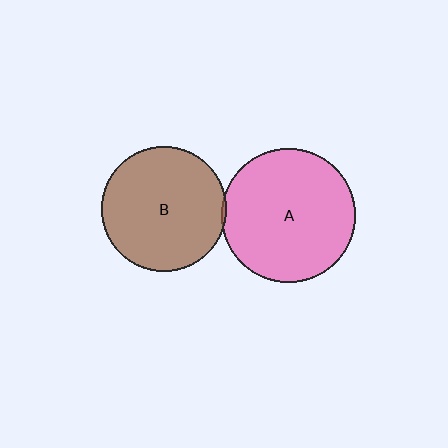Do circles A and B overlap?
Yes.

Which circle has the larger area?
Circle A (pink).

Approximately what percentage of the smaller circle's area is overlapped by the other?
Approximately 5%.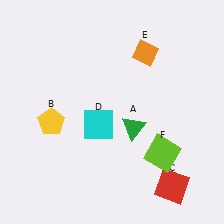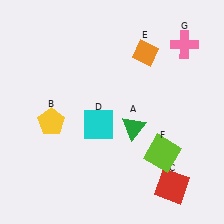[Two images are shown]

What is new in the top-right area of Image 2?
A pink cross (G) was added in the top-right area of Image 2.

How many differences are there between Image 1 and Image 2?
There is 1 difference between the two images.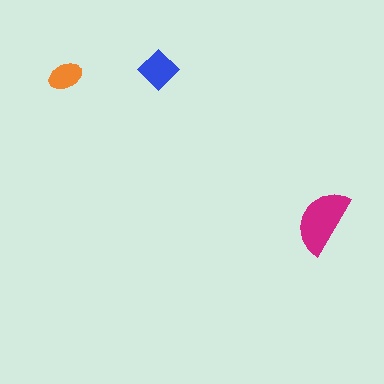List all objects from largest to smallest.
The magenta semicircle, the blue diamond, the orange ellipse.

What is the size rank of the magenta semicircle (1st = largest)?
1st.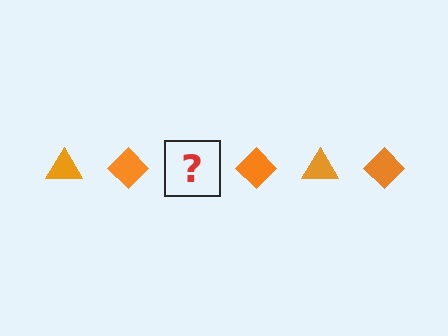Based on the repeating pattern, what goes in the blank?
The blank should be an orange triangle.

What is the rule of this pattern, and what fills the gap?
The rule is that the pattern cycles through triangle, diamond shapes in orange. The gap should be filled with an orange triangle.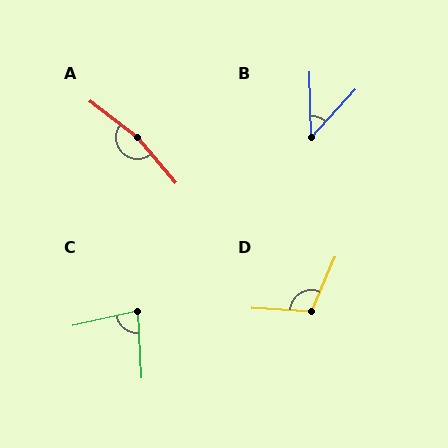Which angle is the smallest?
B, at approximately 44 degrees.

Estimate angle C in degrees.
Approximately 80 degrees.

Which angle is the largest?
A, at approximately 168 degrees.